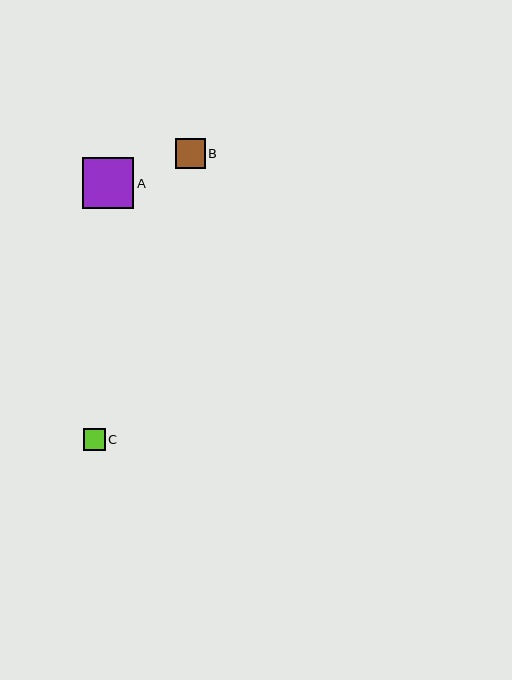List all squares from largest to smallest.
From largest to smallest: A, B, C.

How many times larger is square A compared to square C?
Square A is approximately 2.4 times the size of square C.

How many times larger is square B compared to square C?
Square B is approximately 1.4 times the size of square C.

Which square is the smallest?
Square C is the smallest with a size of approximately 22 pixels.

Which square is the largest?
Square A is the largest with a size of approximately 51 pixels.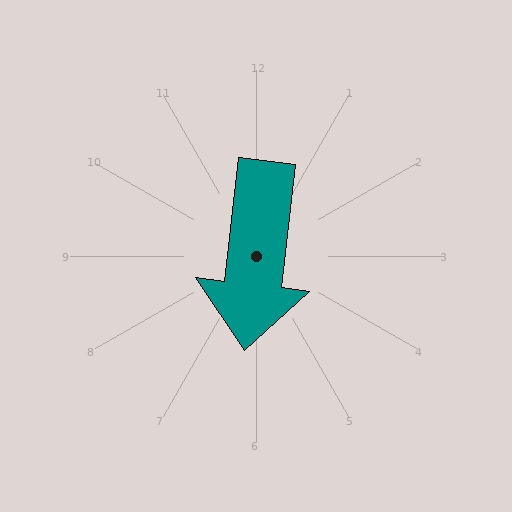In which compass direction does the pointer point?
South.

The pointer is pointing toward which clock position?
Roughly 6 o'clock.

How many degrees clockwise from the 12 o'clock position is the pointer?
Approximately 187 degrees.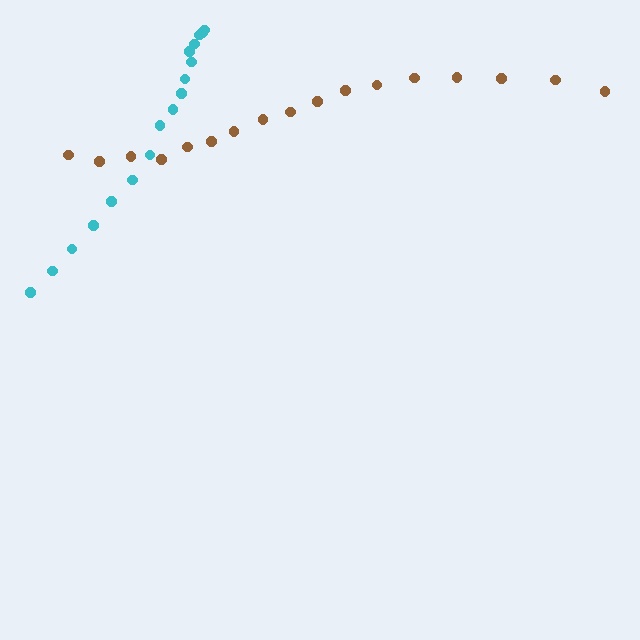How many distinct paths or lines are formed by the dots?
There are 2 distinct paths.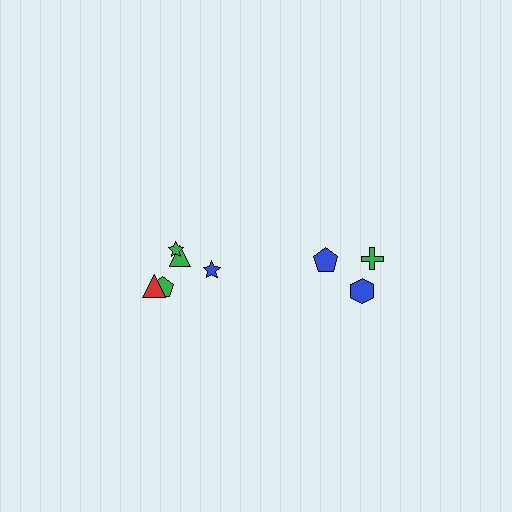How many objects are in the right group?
There are 3 objects.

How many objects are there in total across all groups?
There are 8 objects.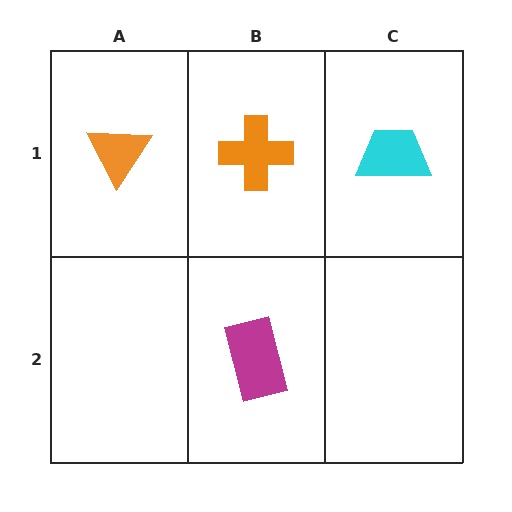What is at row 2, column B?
A magenta rectangle.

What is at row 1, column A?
An orange triangle.